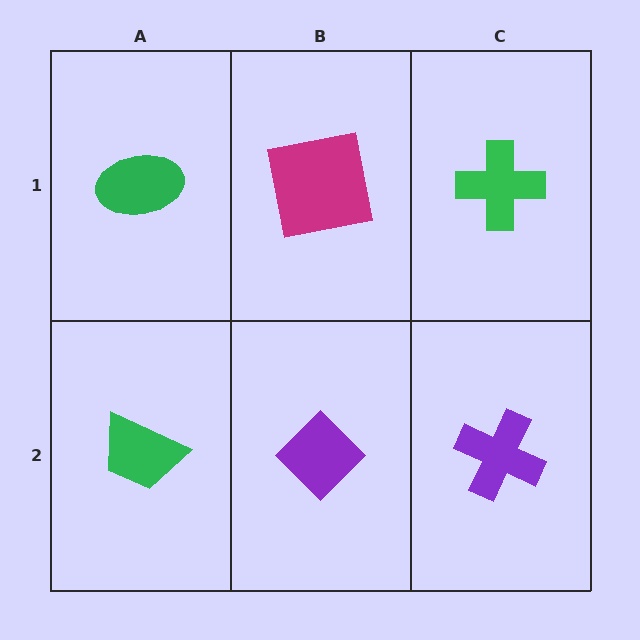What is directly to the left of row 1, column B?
A green ellipse.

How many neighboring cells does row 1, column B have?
3.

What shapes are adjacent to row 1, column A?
A green trapezoid (row 2, column A), a magenta square (row 1, column B).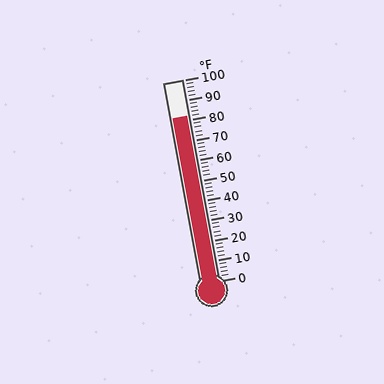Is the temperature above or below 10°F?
The temperature is above 10°F.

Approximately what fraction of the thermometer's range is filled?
The thermometer is filled to approximately 80% of its range.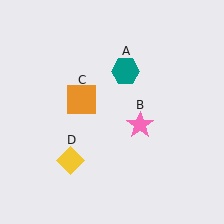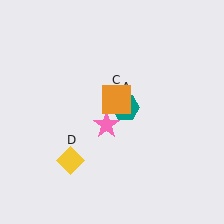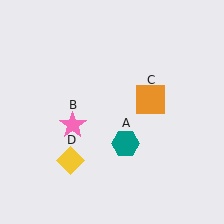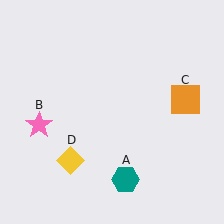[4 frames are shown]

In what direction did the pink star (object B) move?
The pink star (object B) moved left.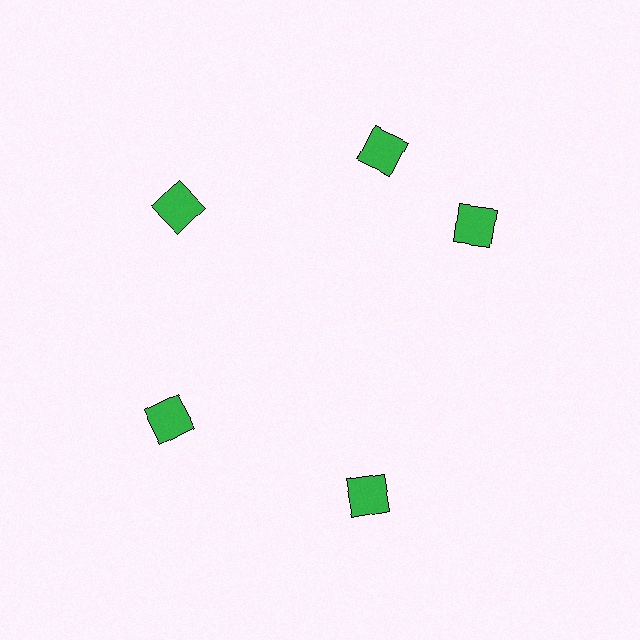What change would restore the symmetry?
The symmetry would be restored by rotating it back into even spacing with its neighbors so that all 5 squares sit at equal angles and equal distance from the center.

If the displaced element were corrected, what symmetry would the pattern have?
It would have 5-fold rotational symmetry — the pattern would map onto itself every 72 degrees.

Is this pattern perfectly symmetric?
No. The 5 green squares are arranged in a ring, but one element near the 3 o'clock position is rotated out of alignment along the ring, breaking the 5-fold rotational symmetry.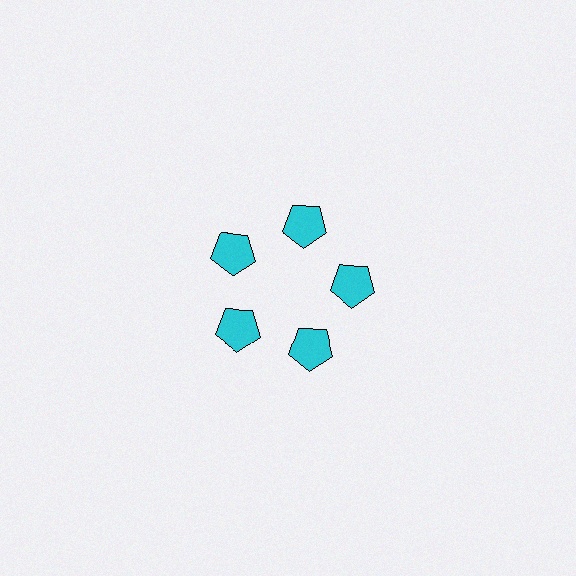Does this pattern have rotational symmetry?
Yes, this pattern has 5-fold rotational symmetry. It looks the same after rotating 72 degrees around the center.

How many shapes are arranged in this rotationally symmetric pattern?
There are 5 shapes, arranged in 5 groups of 1.